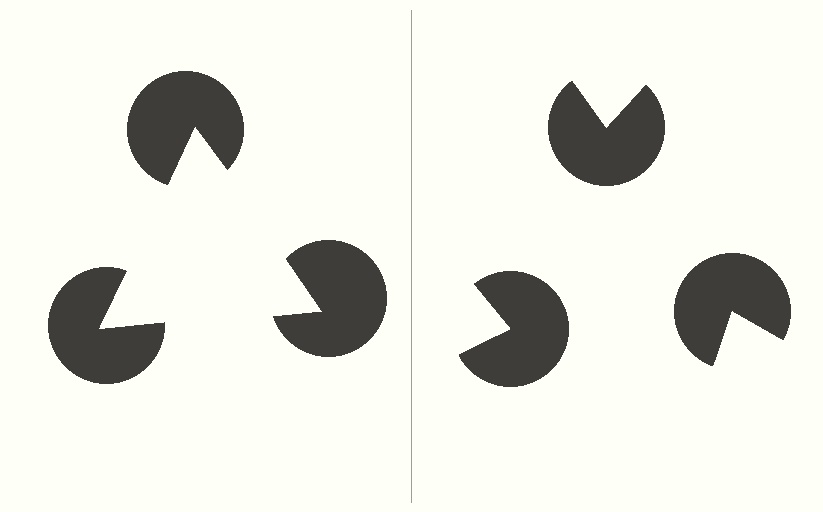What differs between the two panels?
The pac-man discs are positioned identically on both sides; only the wedge orientations differ. On the left they align to a triangle; on the right they are misaligned.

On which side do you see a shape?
An illusory triangle appears on the left side. On the right side the wedge cuts are rotated, so no coherent shape forms.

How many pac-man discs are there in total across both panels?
6 — 3 on each side.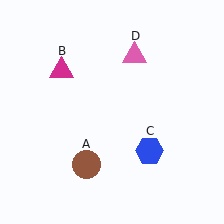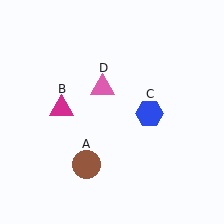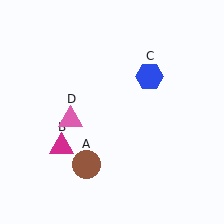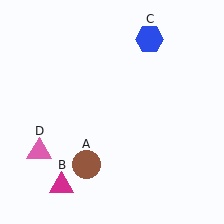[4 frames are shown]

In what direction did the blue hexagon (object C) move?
The blue hexagon (object C) moved up.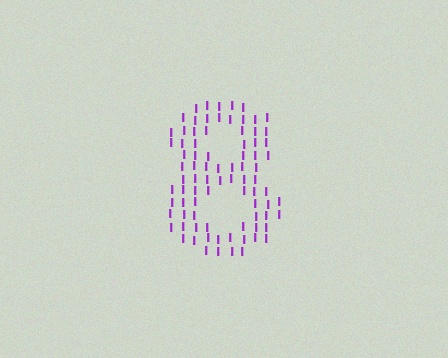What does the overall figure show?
The overall figure shows the digit 8.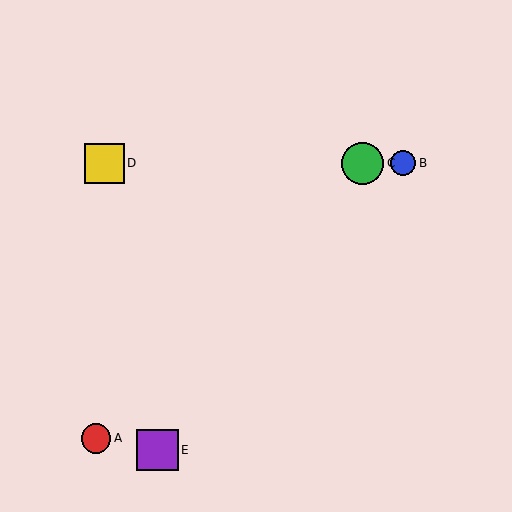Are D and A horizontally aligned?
No, D is at y≈163 and A is at y≈438.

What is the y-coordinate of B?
Object B is at y≈163.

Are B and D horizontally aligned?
Yes, both are at y≈163.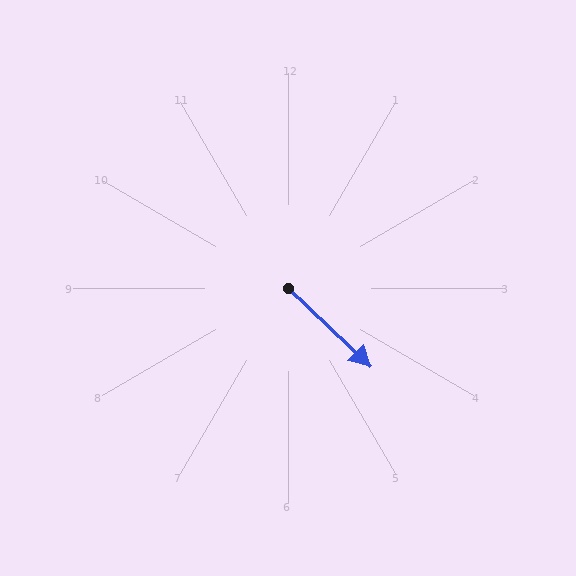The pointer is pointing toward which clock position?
Roughly 4 o'clock.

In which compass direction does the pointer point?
Southeast.